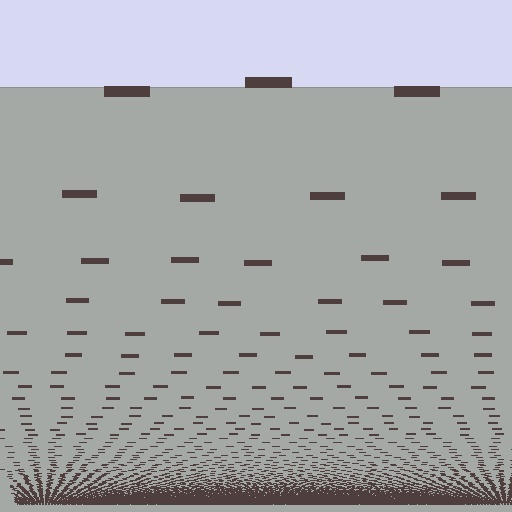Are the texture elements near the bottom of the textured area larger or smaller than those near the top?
Smaller. The gradient is inverted — elements near the bottom are smaller and denser.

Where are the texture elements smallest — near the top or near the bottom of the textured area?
Near the bottom.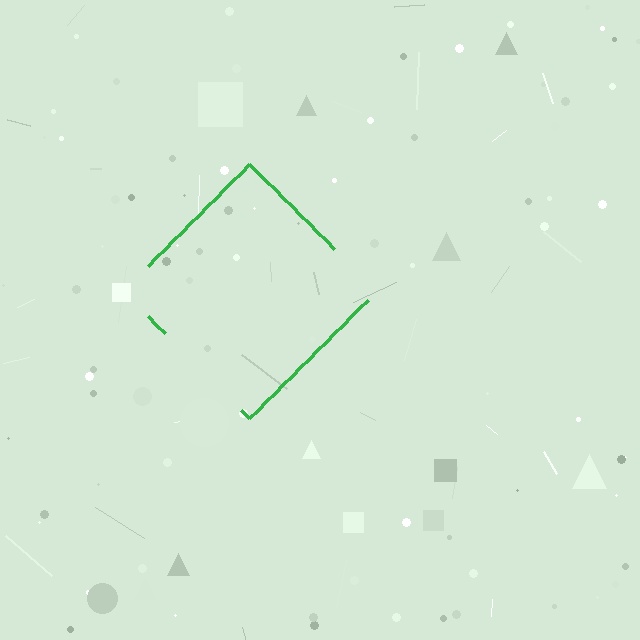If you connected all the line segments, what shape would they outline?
They would outline a diamond.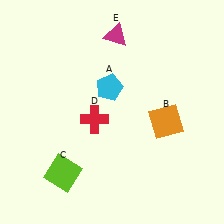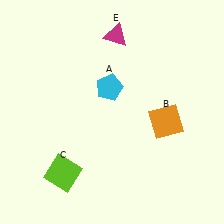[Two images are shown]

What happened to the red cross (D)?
The red cross (D) was removed in Image 2. It was in the bottom-left area of Image 1.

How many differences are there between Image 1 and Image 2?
There is 1 difference between the two images.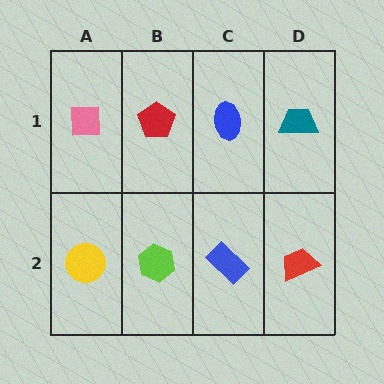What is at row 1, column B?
A red pentagon.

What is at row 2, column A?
A yellow circle.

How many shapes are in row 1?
4 shapes.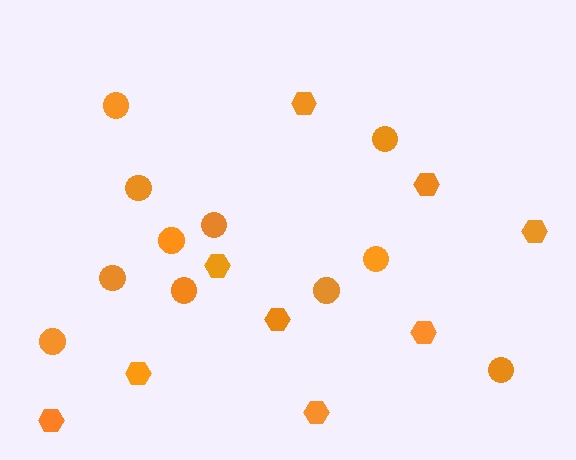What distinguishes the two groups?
There are 2 groups: one group of hexagons (9) and one group of circles (11).